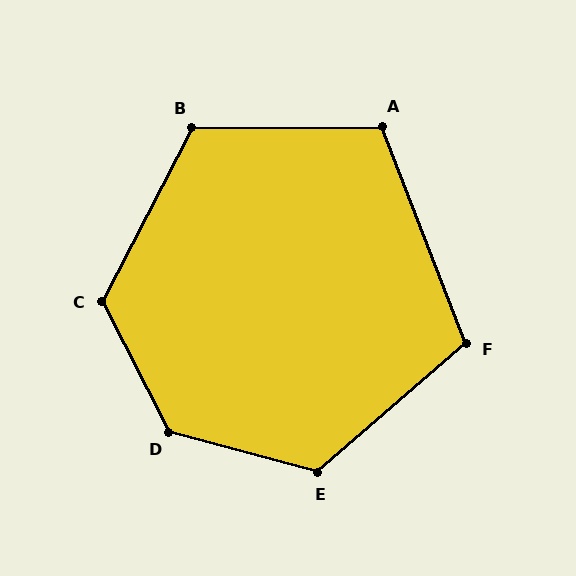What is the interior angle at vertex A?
Approximately 111 degrees (obtuse).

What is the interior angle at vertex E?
Approximately 124 degrees (obtuse).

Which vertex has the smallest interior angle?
F, at approximately 110 degrees.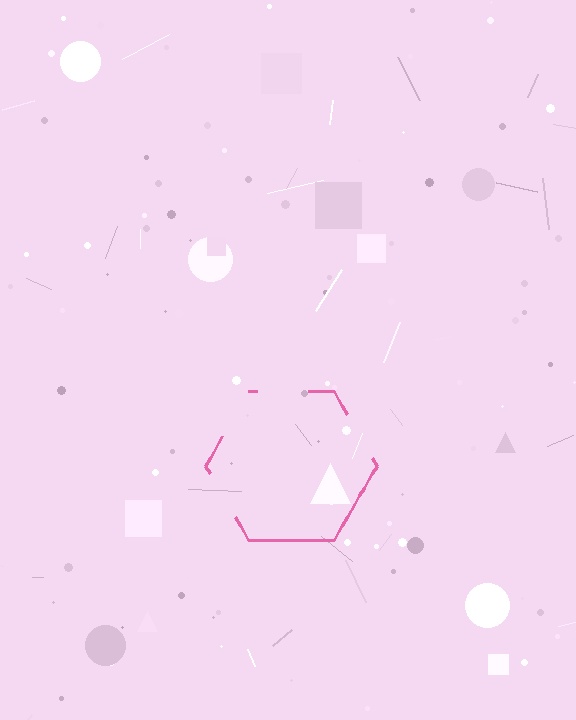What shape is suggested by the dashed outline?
The dashed outline suggests a hexagon.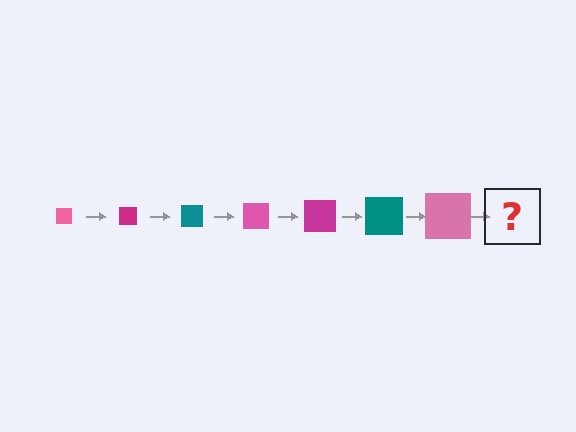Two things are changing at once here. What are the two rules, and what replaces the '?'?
The two rules are that the square grows larger each step and the color cycles through pink, magenta, and teal. The '?' should be a magenta square, larger than the previous one.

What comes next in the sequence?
The next element should be a magenta square, larger than the previous one.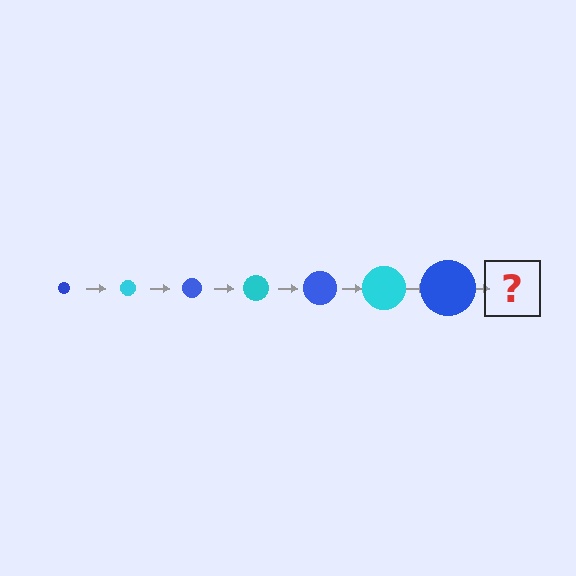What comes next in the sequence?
The next element should be a cyan circle, larger than the previous one.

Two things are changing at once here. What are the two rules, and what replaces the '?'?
The two rules are that the circle grows larger each step and the color cycles through blue and cyan. The '?' should be a cyan circle, larger than the previous one.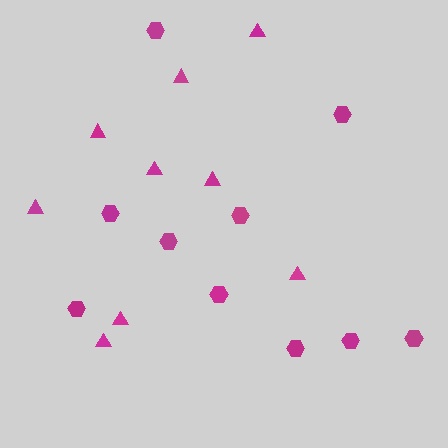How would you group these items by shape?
There are 2 groups: one group of triangles (9) and one group of hexagons (10).